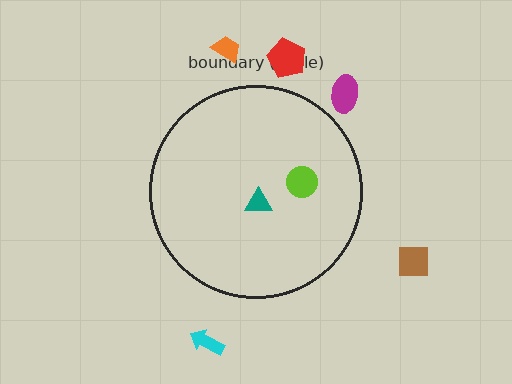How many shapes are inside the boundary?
2 inside, 5 outside.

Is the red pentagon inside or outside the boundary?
Outside.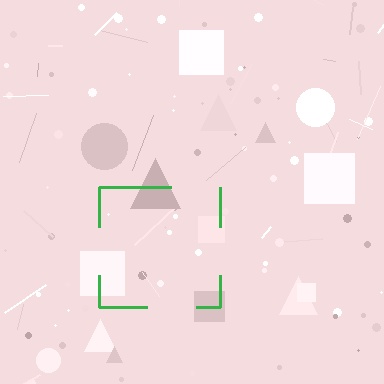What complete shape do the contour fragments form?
The contour fragments form a square.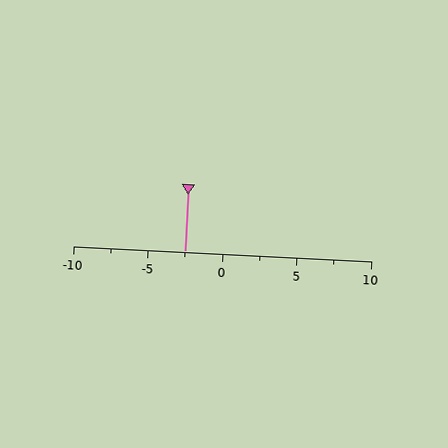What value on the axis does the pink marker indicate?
The marker indicates approximately -2.5.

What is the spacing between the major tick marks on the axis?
The major ticks are spaced 5 apart.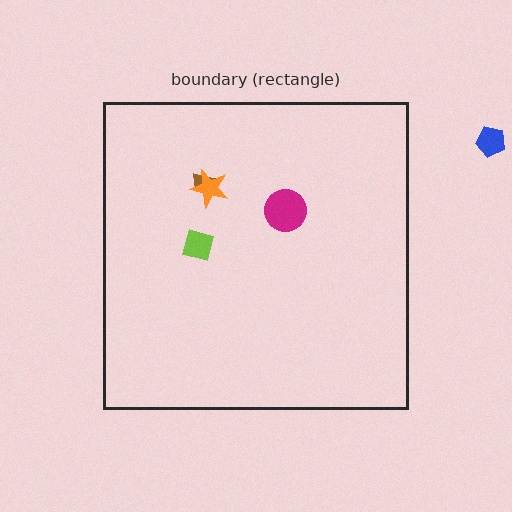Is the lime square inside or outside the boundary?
Inside.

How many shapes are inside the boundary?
4 inside, 1 outside.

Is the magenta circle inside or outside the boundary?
Inside.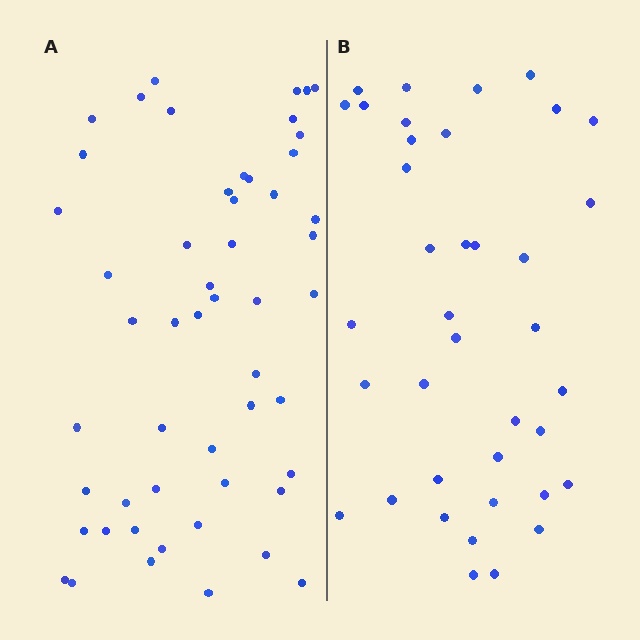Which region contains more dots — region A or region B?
Region A (the left region) has more dots.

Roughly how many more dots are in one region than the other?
Region A has approximately 15 more dots than region B.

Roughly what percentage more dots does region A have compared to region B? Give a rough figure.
About 35% more.